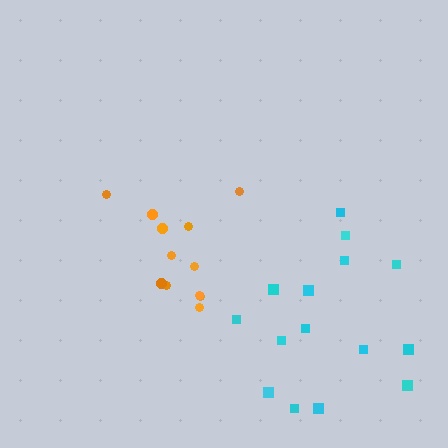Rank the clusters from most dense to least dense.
orange, cyan.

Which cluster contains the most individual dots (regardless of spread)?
Cyan (15).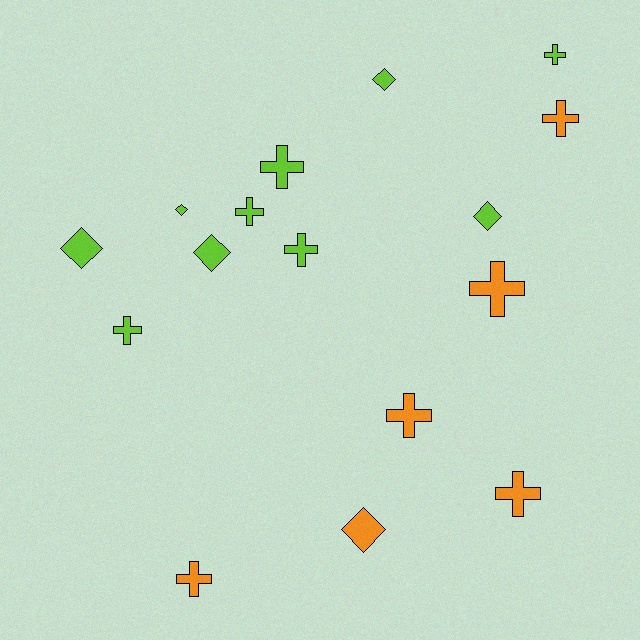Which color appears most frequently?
Lime, with 10 objects.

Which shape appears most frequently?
Cross, with 10 objects.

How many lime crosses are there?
There are 5 lime crosses.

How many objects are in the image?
There are 16 objects.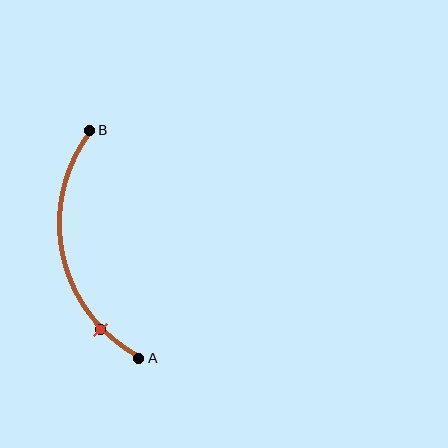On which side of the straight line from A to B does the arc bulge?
The arc bulges to the left of the straight line connecting A and B.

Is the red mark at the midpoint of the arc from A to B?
No. The red mark lies on the arc but is closer to endpoint A. The arc midpoint would be at the point on the curve equidistant along the arc from both A and B.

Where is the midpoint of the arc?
The arc midpoint is the point on the curve farthest from the straight line joining A and B. It sits to the left of that line.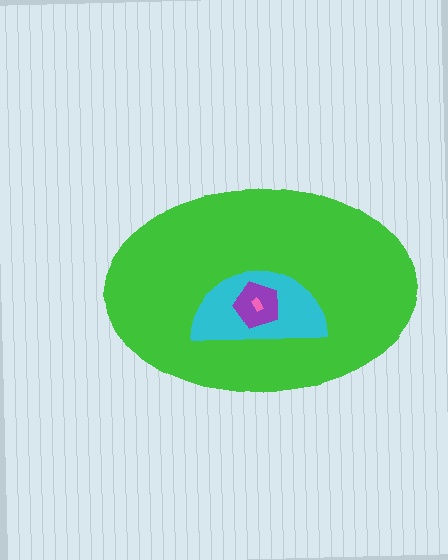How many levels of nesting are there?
4.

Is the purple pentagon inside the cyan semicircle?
Yes.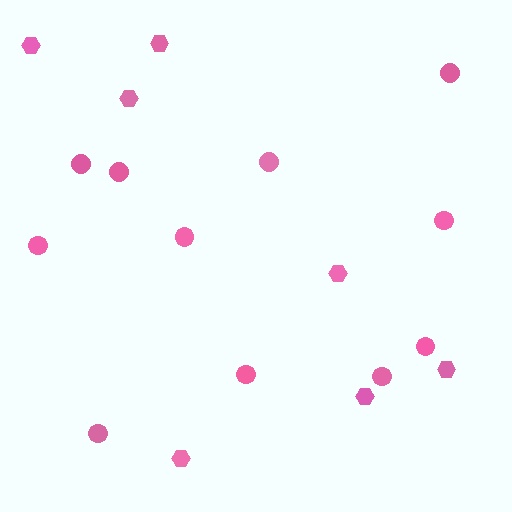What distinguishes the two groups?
There are 2 groups: one group of circles (11) and one group of hexagons (7).